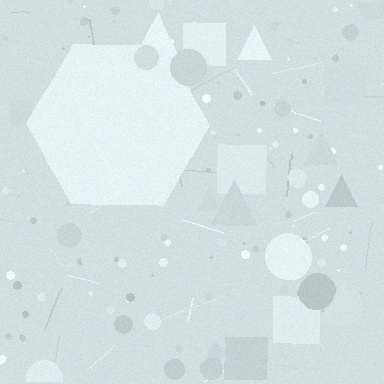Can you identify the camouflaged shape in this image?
The camouflaged shape is a hexagon.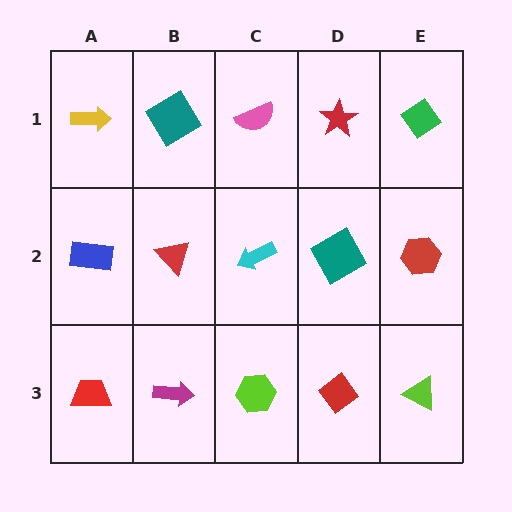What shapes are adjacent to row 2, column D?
A red star (row 1, column D), a red diamond (row 3, column D), a cyan arrow (row 2, column C), a red hexagon (row 2, column E).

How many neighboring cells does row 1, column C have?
3.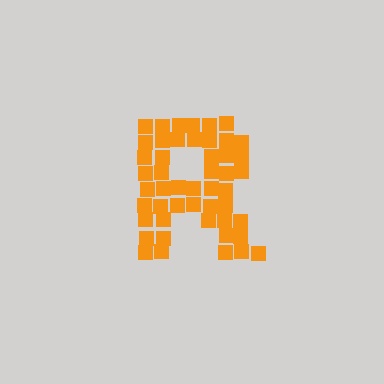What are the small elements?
The small elements are squares.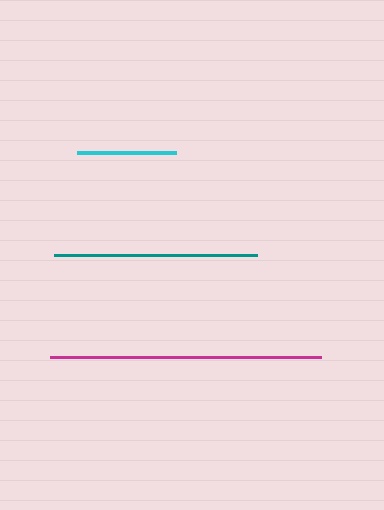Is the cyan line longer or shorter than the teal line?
The teal line is longer than the cyan line.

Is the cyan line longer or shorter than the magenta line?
The magenta line is longer than the cyan line.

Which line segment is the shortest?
The cyan line is the shortest at approximately 99 pixels.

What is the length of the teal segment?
The teal segment is approximately 203 pixels long.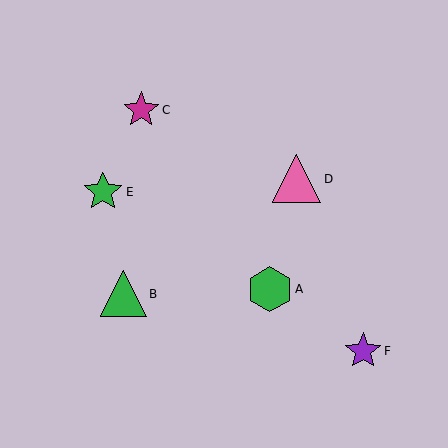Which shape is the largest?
The pink triangle (labeled D) is the largest.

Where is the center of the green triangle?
The center of the green triangle is at (123, 294).